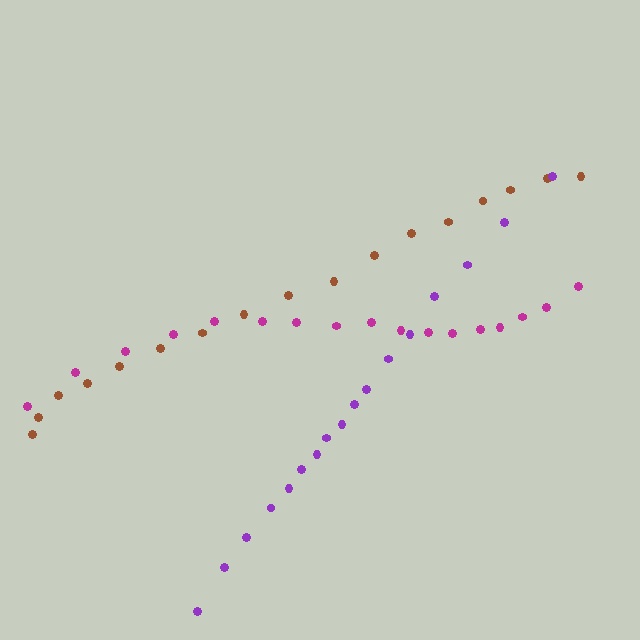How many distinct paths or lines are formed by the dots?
There are 3 distinct paths.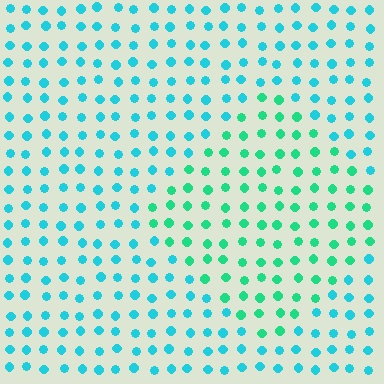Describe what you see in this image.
The image is filled with small cyan elements in a uniform arrangement. A diamond-shaped region is visible where the elements are tinted to a slightly different hue, forming a subtle color boundary.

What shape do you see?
I see a diamond.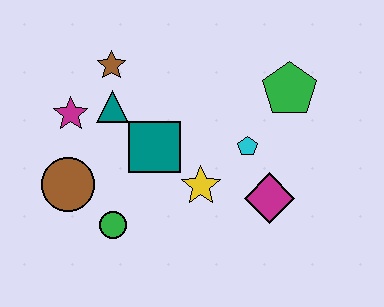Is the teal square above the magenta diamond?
Yes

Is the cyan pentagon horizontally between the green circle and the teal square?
No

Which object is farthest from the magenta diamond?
The magenta star is farthest from the magenta diamond.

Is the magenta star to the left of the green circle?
Yes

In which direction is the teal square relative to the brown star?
The teal square is below the brown star.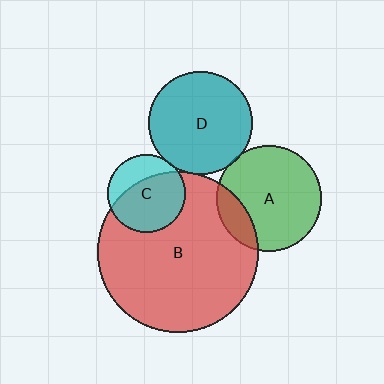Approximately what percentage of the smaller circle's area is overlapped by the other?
Approximately 5%.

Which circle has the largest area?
Circle B (red).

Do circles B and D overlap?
Yes.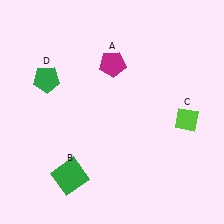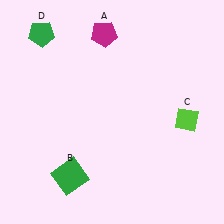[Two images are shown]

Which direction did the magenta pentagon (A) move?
The magenta pentagon (A) moved up.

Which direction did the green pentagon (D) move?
The green pentagon (D) moved up.